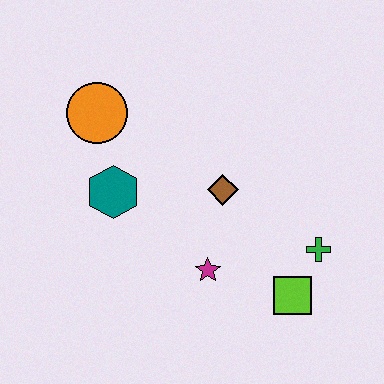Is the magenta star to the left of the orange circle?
No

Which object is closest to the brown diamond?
The magenta star is closest to the brown diamond.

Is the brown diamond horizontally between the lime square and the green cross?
No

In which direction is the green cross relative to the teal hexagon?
The green cross is to the right of the teal hexagon.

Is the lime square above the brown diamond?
No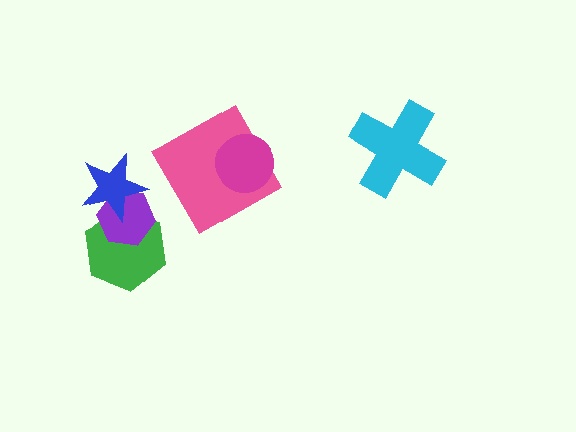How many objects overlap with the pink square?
1 object overlaps with the pink square.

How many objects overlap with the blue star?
2 objects overlap with the blue star.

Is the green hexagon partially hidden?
Yes, it is partially covered by another shape.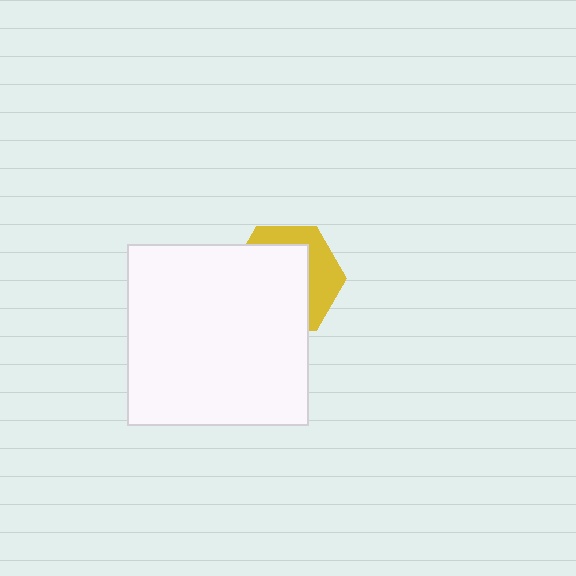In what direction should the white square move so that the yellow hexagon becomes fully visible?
The white square should move toward the lower-left. That is the shortest direction to clear the overlap and leave the yellow hexagon fully visible.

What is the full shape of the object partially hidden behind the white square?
The partially hidden object is a yellow hexagon.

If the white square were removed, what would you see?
You would see the complete yellow hexagon.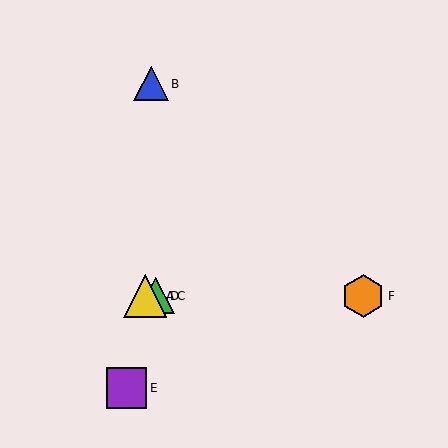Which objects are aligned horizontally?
Objects A, C, D, F are aligned horizontally.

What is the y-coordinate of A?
Object A is at y≈296.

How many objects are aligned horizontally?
4 objects (A, C, D, F) are aligned horizontally.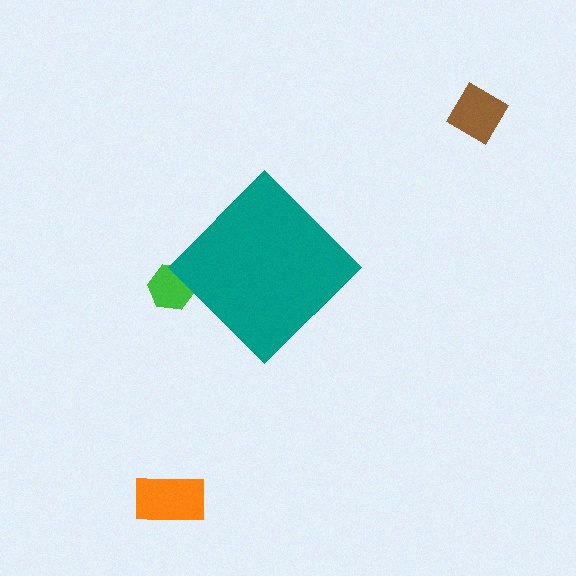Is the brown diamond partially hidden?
No, the brown diamond is fully visible.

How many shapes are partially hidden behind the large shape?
1 shape is partially hidden.